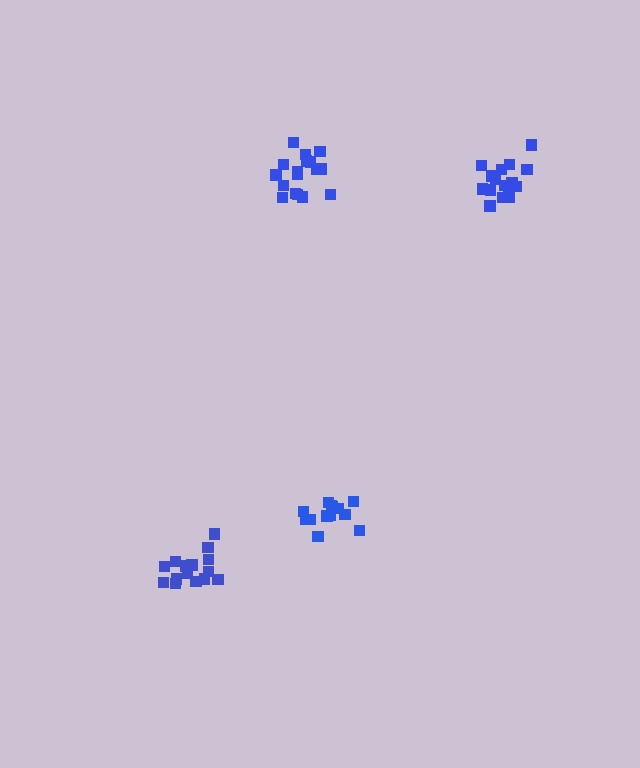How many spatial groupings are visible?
There are 4 spatial groupings.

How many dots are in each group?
Group 1: 17 dots, Group 2: 15 dots, Group 3: 13 dots, Group 4: 16 dots (61 total).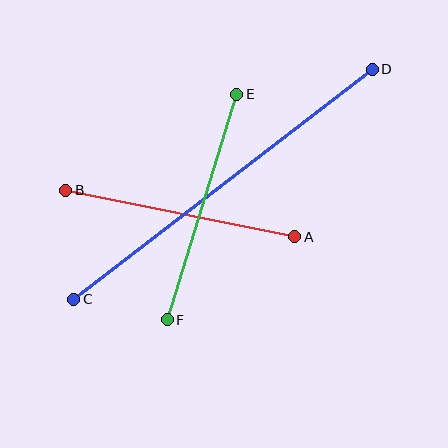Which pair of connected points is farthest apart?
Points C and D are farthest apart.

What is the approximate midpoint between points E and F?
The midpoint is at approximately (202, 207) pixels.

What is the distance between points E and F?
The distance is approximately 236 pixels.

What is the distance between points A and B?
The distance is approximately 234 pixels.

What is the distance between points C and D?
The distance is approximately 376 pixels.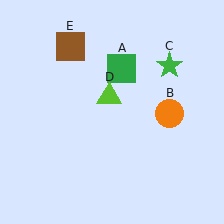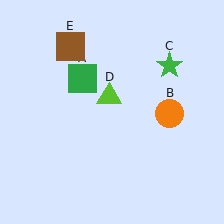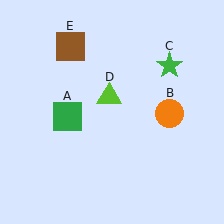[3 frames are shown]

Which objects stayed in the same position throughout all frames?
Orange circle (object B) and green star (object C) and lime triangle (object D) and brown square (object E) remained stationary.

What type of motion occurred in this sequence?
The green square (object A) rotated counterclockwise around the center of the scene.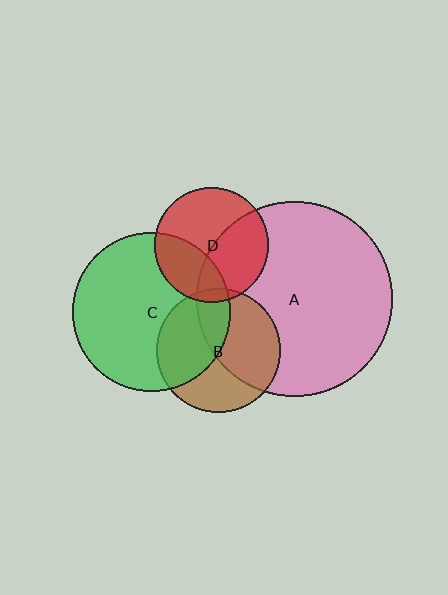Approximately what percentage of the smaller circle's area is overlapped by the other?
Approximately 30%.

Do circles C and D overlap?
Yes.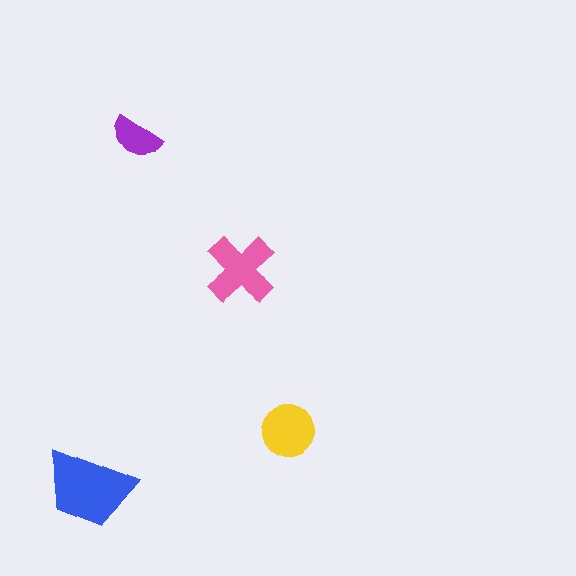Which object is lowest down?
The blue trapezoid is bottommost.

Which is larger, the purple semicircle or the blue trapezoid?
The blue trapezoid.